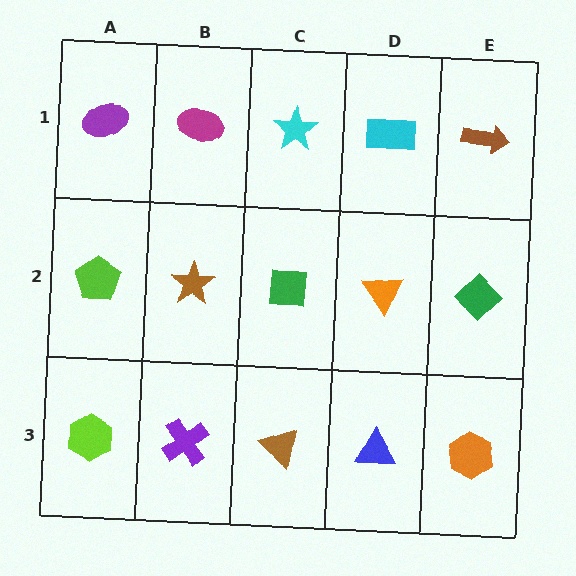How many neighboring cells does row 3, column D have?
3.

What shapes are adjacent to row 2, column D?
A cyan rectangle (row 1, column D), a blue triangle (row 3, column D), a green square (row 2, column C), a green diamond (row 2, column E).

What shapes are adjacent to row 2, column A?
A purple ellipse (row 1, column A), a lime hexagon (row 3, column A), a brown star (row 2, column B).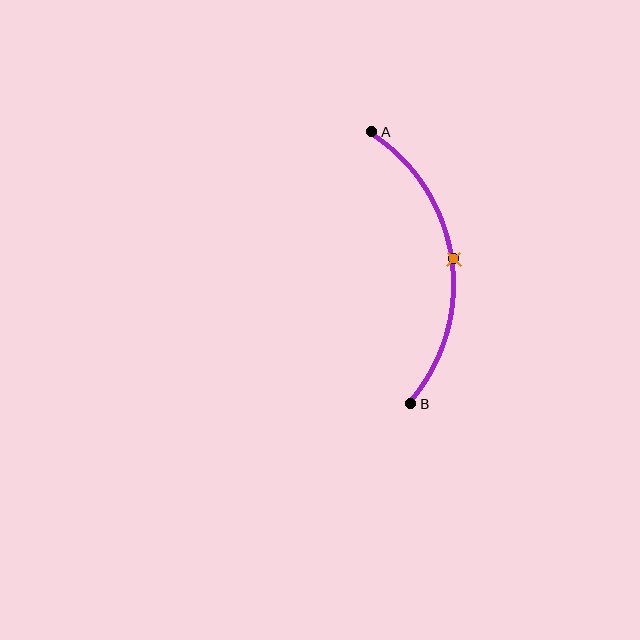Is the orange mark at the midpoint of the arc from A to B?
Yes. The orange mark lies on the arc at equal arc-length from both A and B — it is the arc midpoint.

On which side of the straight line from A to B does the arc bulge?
The arc bulges to the right of the straight line connecting A and B.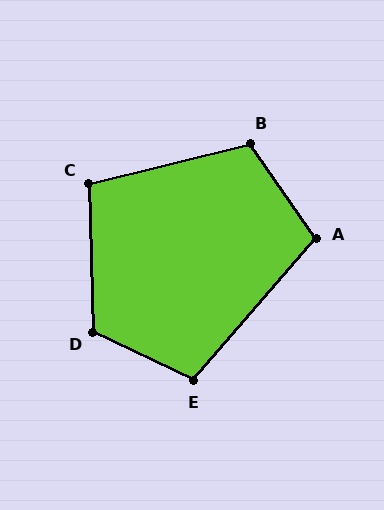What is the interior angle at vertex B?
Approximately 111 degrees (obtuse).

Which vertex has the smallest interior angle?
C, at approximately 102 degrees.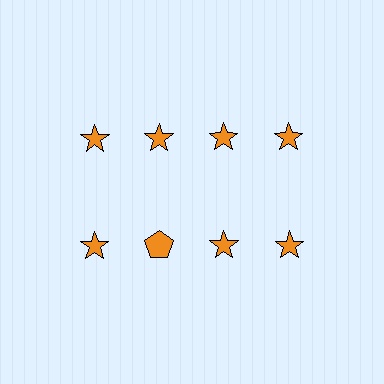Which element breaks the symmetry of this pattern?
The orange pentagon in the second row, second from left column breaks the symmetry. All other shapes are orange stars.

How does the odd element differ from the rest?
It has a different shape: pentagon instead of star.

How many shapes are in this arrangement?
There are 8 shapes arranged in a grid pattern.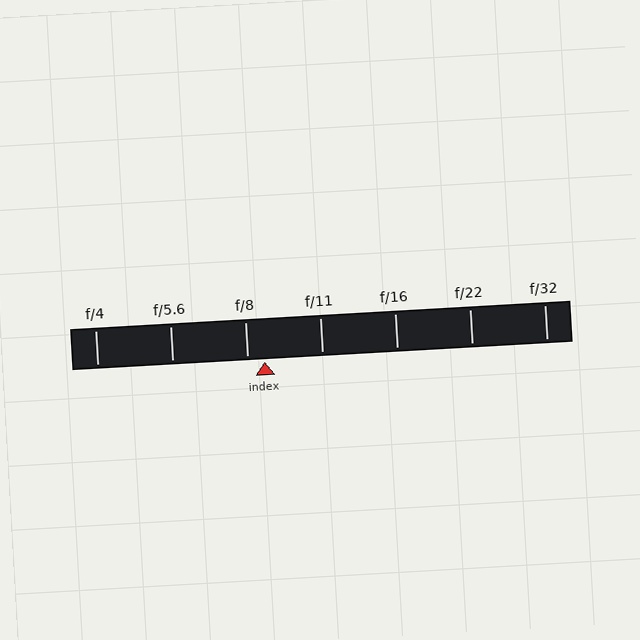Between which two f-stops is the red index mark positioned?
The index mark is between f/8 and f/11.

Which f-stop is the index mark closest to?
The index mark is closest to f/8.